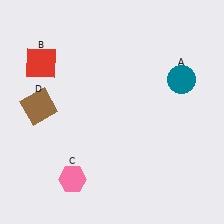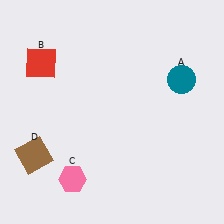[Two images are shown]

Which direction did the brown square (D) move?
The brown square (D) moved down.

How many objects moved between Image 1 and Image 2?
1 object moved between the two images.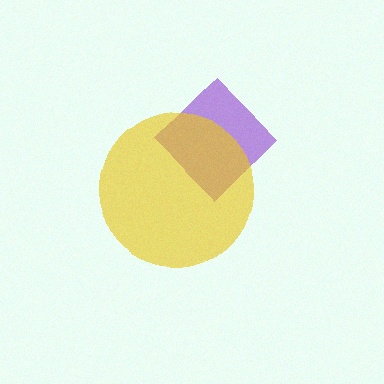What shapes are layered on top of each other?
The layered shapes are: a purple diamond, a yellow circle.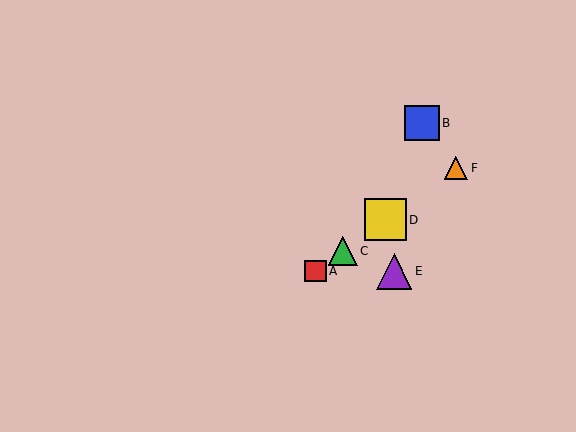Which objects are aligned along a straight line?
Objects A, C, D, F are aligned along a straight line.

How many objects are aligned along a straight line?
4 objects (A, C, D, F) are aligned along a straight line.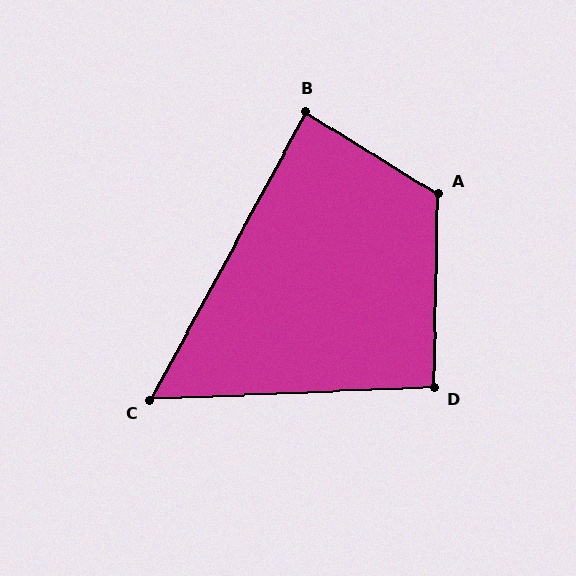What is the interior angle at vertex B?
Approximately 86 degrees (approximately right).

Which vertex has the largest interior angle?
A, at approximately 121 degrees.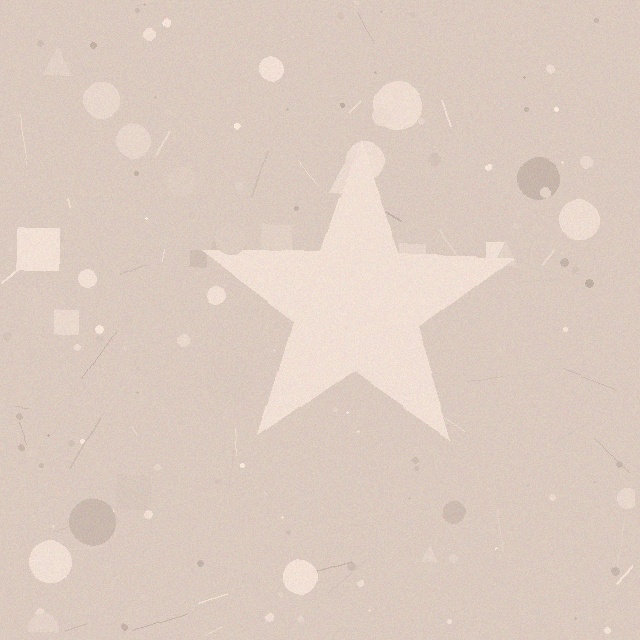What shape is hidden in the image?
A star is hidden in the image.